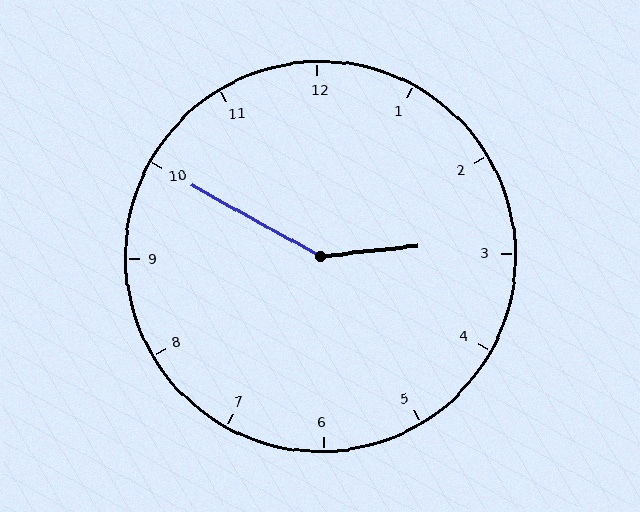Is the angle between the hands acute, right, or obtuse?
It is obtuse.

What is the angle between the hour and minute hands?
Approximately 145 degrees.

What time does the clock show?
2:50.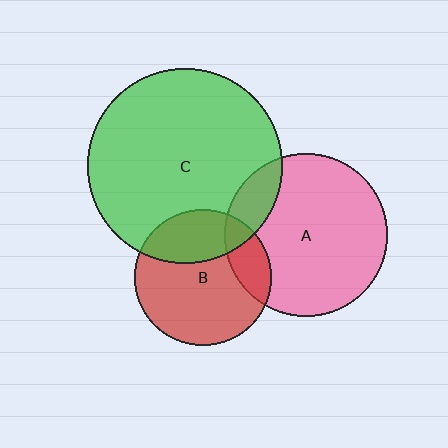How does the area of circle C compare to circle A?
Approximately 1.4 times.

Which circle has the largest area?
Circle C (green).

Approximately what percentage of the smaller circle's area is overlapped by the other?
Approximately 15%.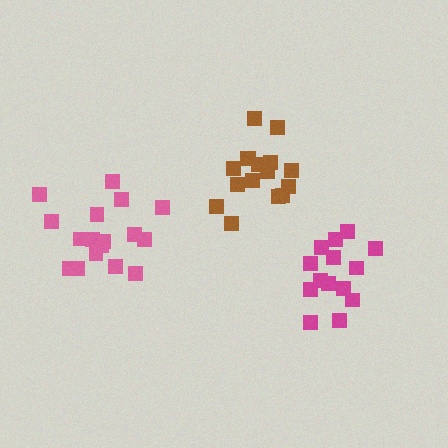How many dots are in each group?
Group 1: 17 dots, Group 2: 14 dots, Group 3: 17 dots (48 total).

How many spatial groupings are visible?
There are 3 spatial groupings.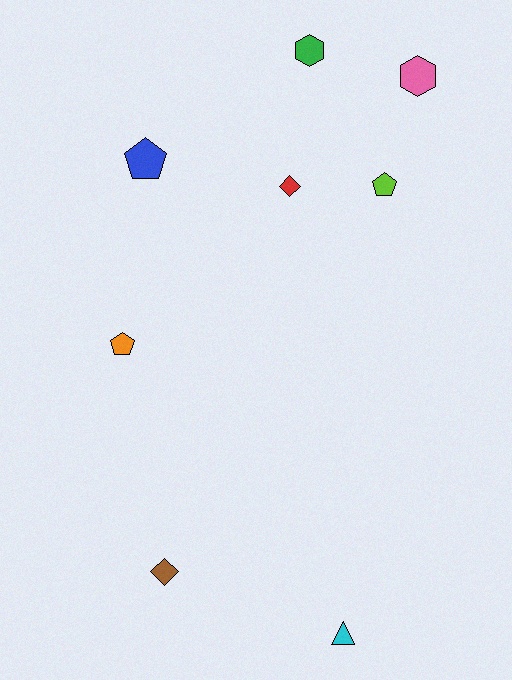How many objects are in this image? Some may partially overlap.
There are 8 objects.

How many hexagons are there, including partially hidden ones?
There are 2 hexagons.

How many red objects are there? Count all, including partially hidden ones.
There is 1 red object.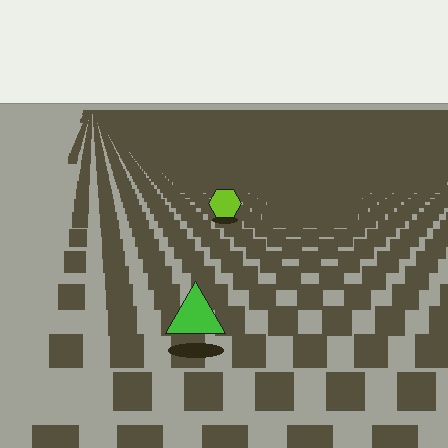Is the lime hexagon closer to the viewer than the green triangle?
No. The green triangle is closer — you can tell from the texture gradient: the ground texture is coarser near it.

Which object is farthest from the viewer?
The lime hexagon is farthest from the viewer. It appears smaller and the ground texture around it is denser.